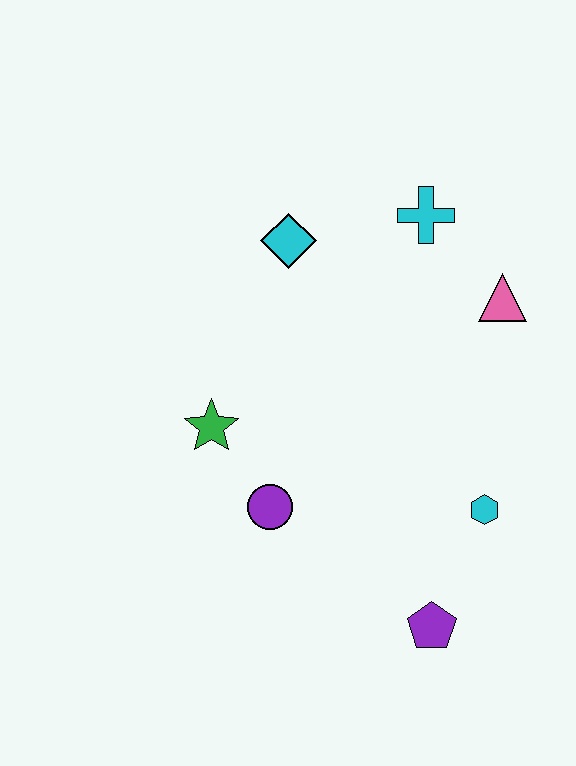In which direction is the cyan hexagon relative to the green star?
The cyan hexagon is to the right of the green star.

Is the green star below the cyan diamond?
Yes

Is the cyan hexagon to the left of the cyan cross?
No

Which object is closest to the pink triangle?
The cyan cross is closest to the pink triangle.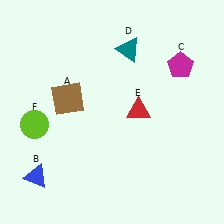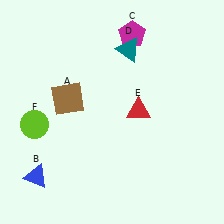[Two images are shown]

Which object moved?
The magenta pentagon (C) moved left.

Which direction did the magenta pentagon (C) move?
The magenta pentagon (C) moved left.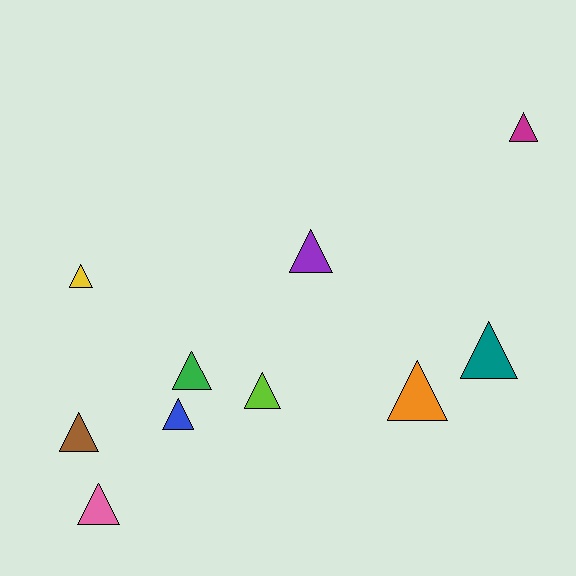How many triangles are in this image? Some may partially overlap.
There are 10 triangles.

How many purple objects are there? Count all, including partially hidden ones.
There is 1 purple object.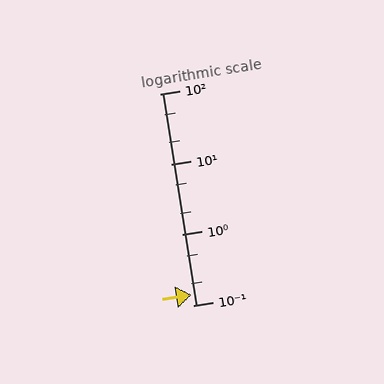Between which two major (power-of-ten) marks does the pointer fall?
The pointer is between 0.1 and 1.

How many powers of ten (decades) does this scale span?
The scale spans 3 decades, from 0.1 to 100.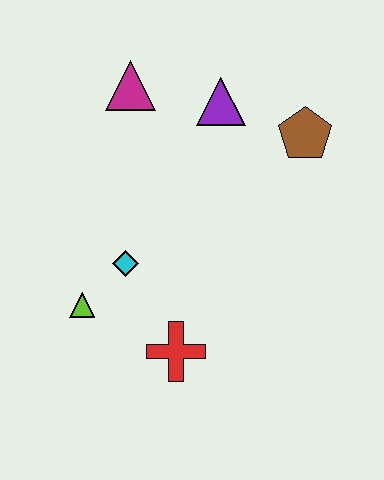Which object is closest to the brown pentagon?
The purple triangle is closest to the brown pentagon.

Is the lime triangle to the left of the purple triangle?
Yes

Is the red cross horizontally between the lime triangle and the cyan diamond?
No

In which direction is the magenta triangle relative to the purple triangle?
The magenta triangle is to the left of the purple triangle.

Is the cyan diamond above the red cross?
Yes